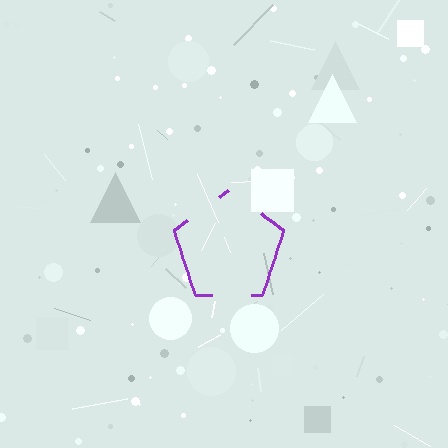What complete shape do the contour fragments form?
The contour fragments form a pentagon.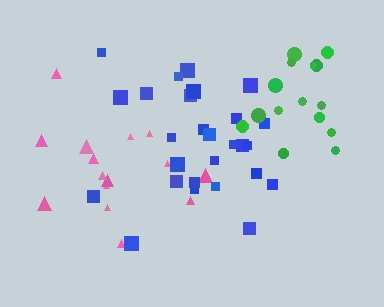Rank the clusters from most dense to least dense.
blue, green, pink.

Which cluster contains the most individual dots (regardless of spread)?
Blue (27).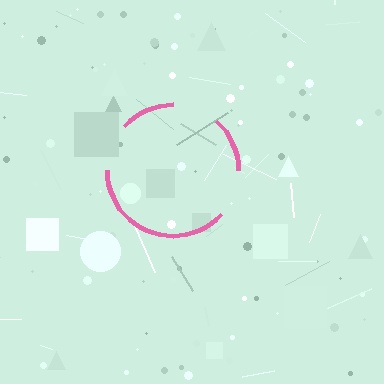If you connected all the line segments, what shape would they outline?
They would outline a circle.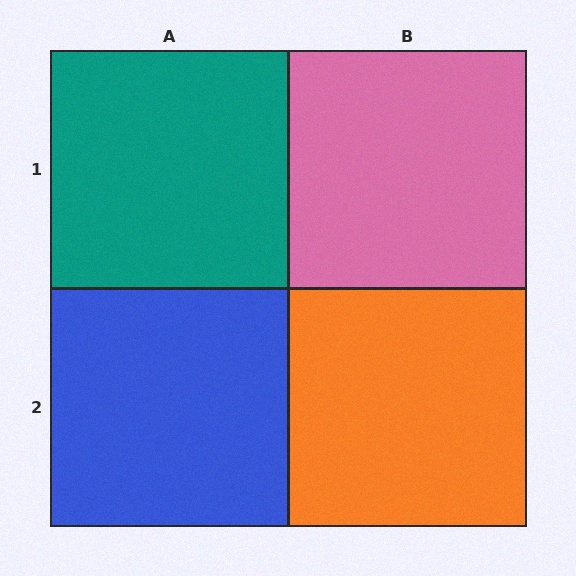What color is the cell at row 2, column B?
Orange.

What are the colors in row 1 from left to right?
Teal, pink.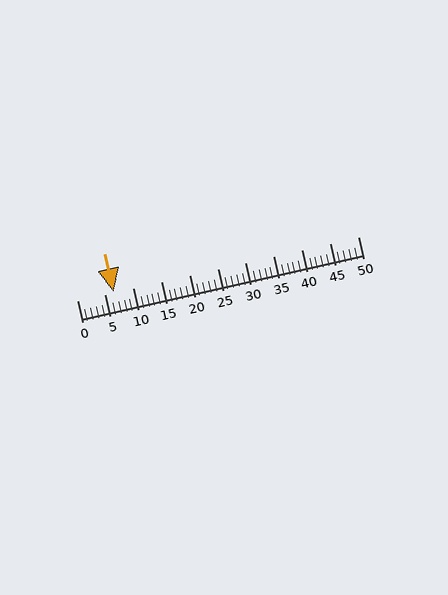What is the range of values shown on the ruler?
The ruler shows values from 0 to 50.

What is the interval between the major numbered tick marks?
The major tick marks are spaced 5 units apart.